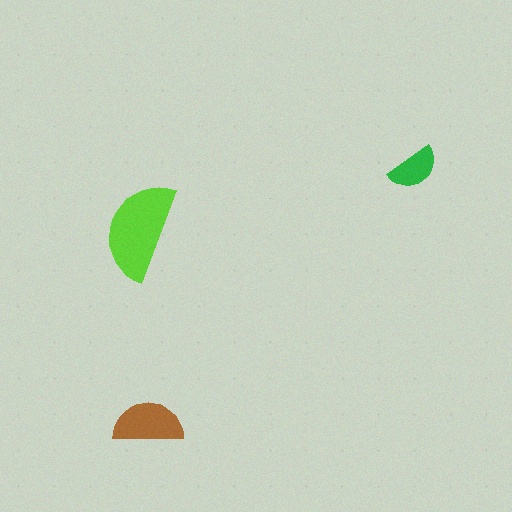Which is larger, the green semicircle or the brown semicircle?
The brown one.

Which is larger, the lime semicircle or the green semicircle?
The lime one.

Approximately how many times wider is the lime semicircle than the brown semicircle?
About 1.5 times wider.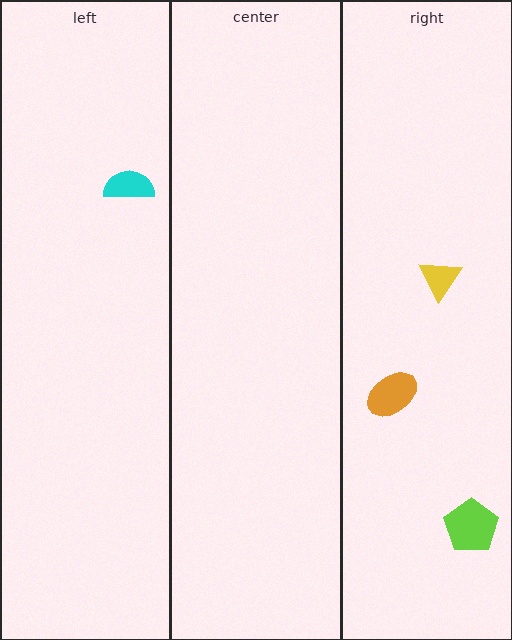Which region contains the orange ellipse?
The right region.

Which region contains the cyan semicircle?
The left region.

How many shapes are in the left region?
1.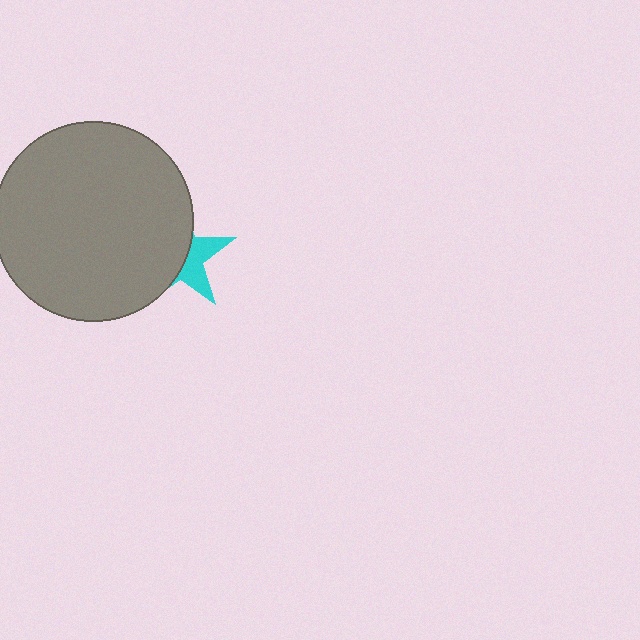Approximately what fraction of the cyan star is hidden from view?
Roughly 63% of the cyan star is hidden behind the gray circle.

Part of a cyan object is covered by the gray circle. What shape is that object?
It is a star.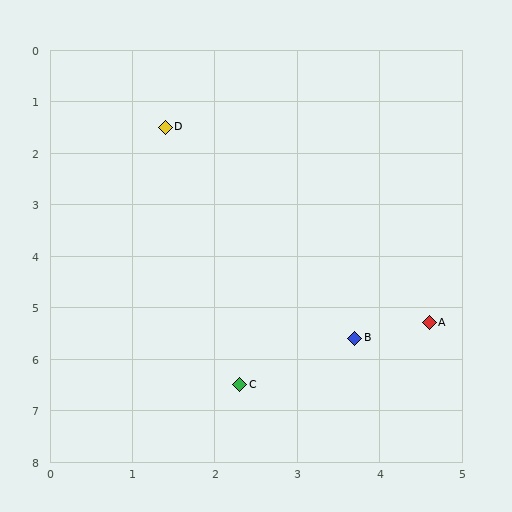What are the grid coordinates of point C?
Point C is at approximately (2.3, 6.5).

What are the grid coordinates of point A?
Point A is at approximately (4.6, 5.3).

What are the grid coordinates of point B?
Point B is at approximately (3.7, 5.6).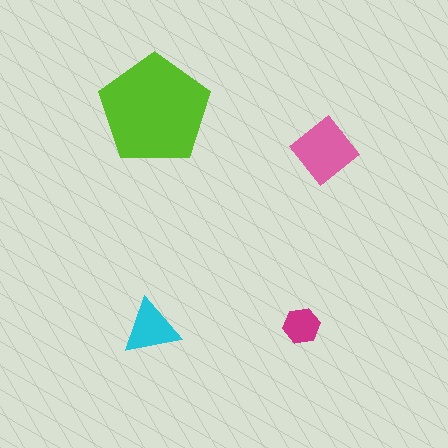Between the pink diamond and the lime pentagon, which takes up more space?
The lime pentagon.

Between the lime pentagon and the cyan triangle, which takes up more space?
The lime pentagon.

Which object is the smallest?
The magenta hexagon.